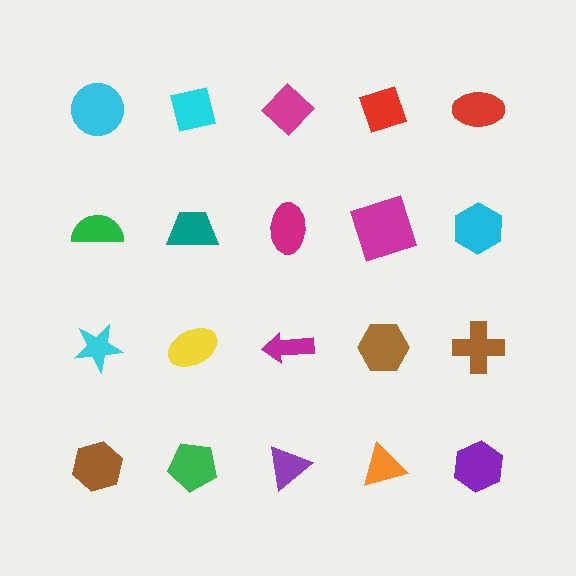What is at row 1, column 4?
A red diamond.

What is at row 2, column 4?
A magenta square.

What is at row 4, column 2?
A green pentagon.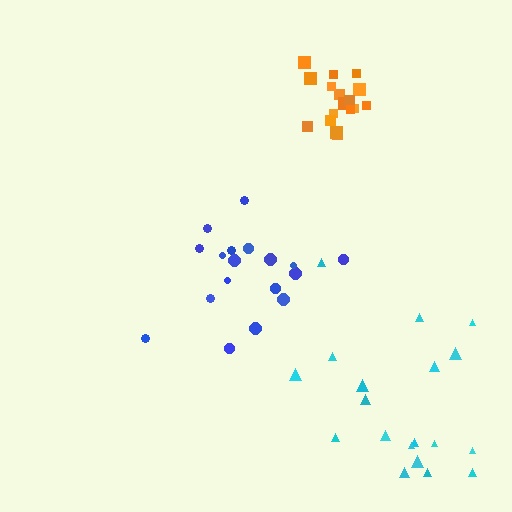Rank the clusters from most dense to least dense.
orange, blue, cyan.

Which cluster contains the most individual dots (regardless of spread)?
Cyan (19).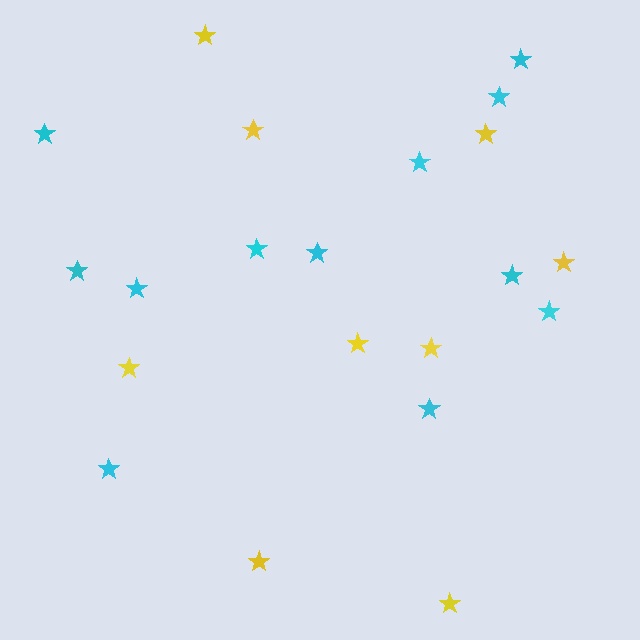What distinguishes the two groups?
There are 2 groups: one group of yellow stars (9) and one group of cyan stars (12).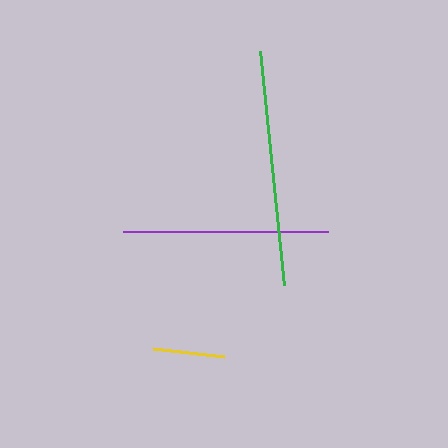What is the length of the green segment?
The green segment is approximately 235 pixels long.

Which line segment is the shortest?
The yellow line is the shortest at approximately 71 pixels.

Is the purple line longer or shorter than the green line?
The green line is longer than the purple line.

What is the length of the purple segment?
The purple segment is approximately 204 pixels long.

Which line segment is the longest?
The green line is the longest at approximately 235 pixels.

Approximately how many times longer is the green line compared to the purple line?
The green line is approximately 1.2 times the length of the purple line.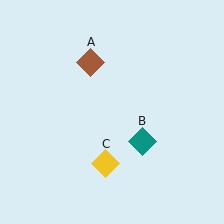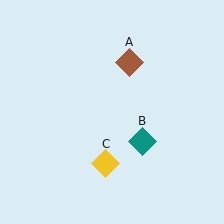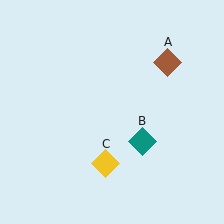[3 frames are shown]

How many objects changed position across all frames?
1 object changed position: brown diamond (object A).